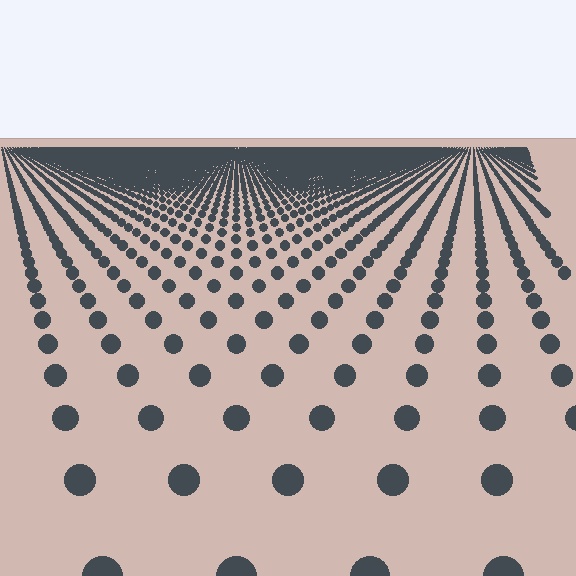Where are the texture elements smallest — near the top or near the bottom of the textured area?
Near the top.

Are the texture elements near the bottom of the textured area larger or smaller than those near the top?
Larger. Near the bottom, elements are closer to the viewer and appear at a bigger on-screen size.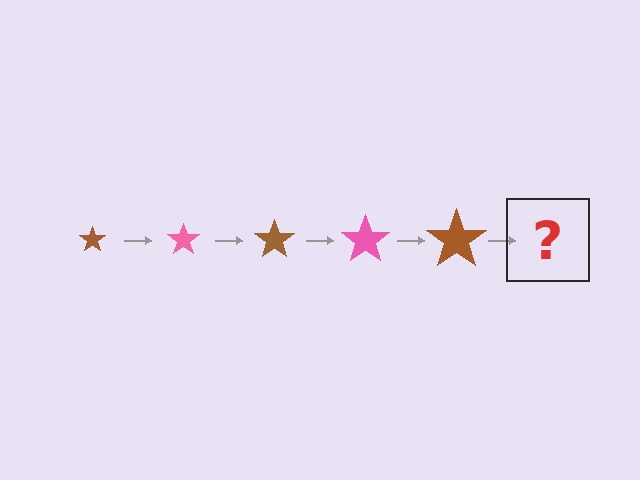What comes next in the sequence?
The next element should be a pink star, larger than the previous one.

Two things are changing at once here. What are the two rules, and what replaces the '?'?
The two rules are that the star grows larger each step and the color cycles through brown and pink. The '?' should be a pink star, larger than the previous one.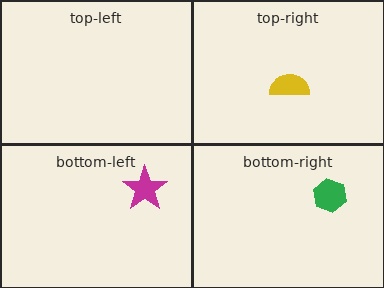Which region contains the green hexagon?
The bottom-right region.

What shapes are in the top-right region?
The yellow semicircle.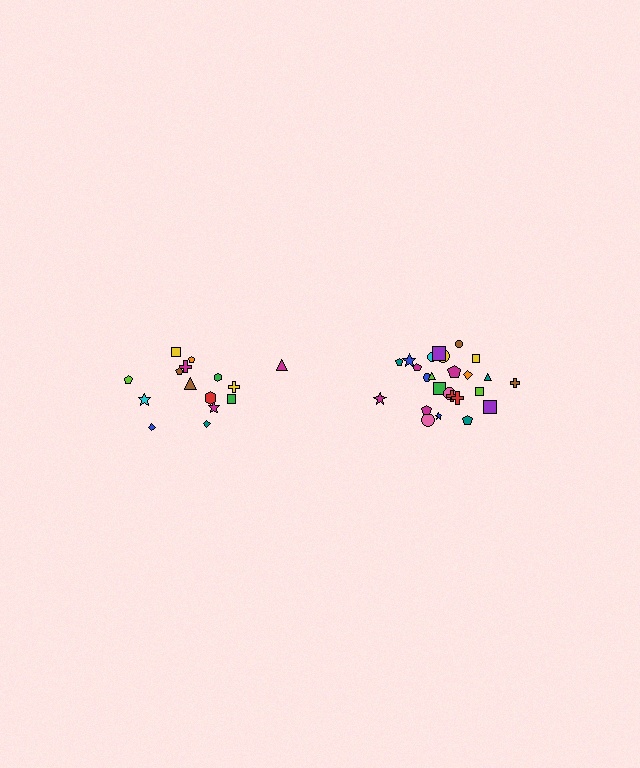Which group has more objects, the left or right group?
The right group.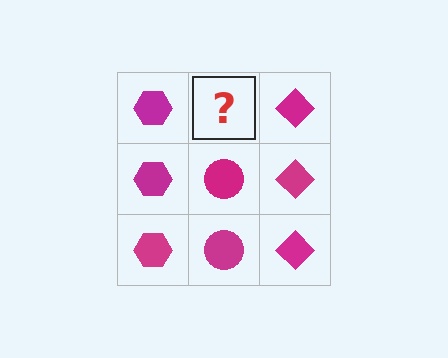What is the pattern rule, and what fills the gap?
The rule is that each column has a consistent shape. The gap should be filled with a magenta circle.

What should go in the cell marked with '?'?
The missing cell should contain a magenta circle.